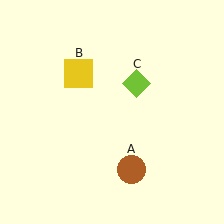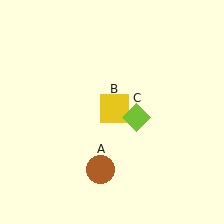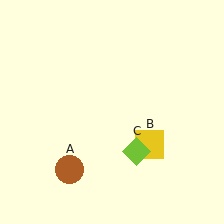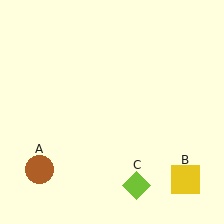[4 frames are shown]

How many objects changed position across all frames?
3 objects changed position: brown circle (object A), yellow square (object B), lime diamond (object C).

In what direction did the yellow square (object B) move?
The yellow square (object B) moved down and to the right.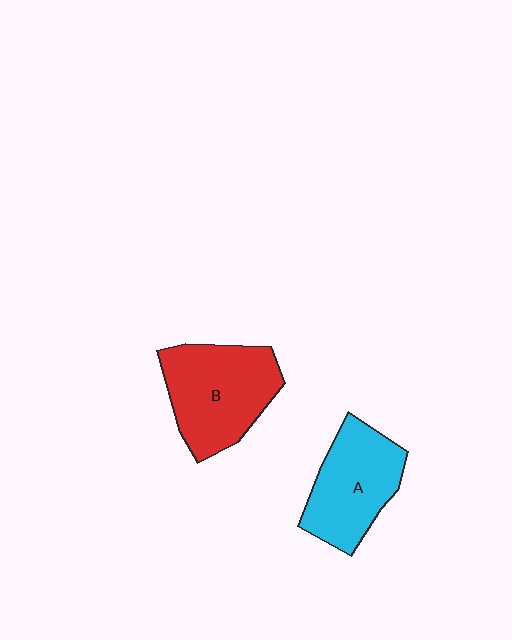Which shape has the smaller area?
Shape A (cyan).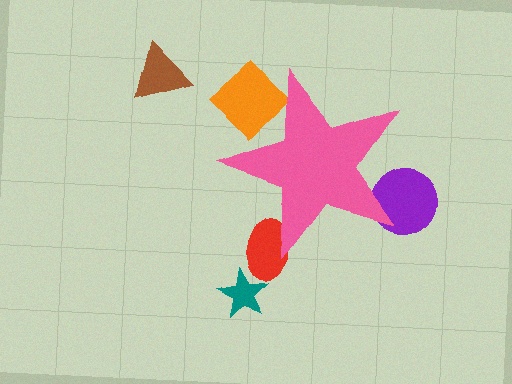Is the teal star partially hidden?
No, the teal star is fully visible.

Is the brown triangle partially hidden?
No, the brown triangle is fully visible.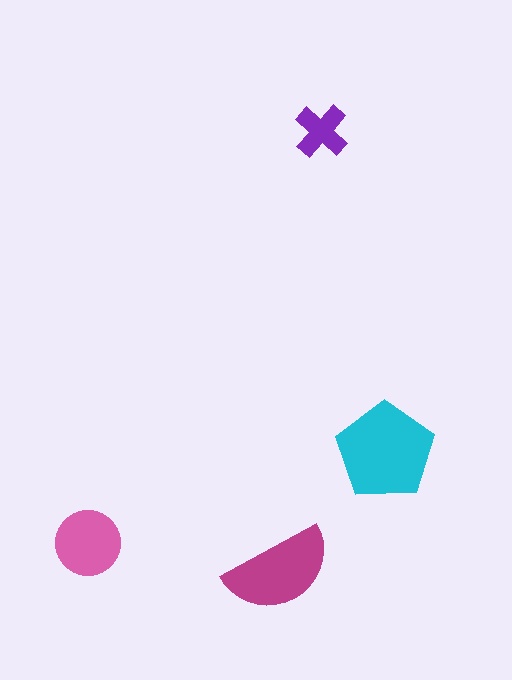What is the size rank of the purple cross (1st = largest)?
4th.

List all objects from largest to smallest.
The cyan pentagon, the magenta semicircle, the pink circle, the purple cross.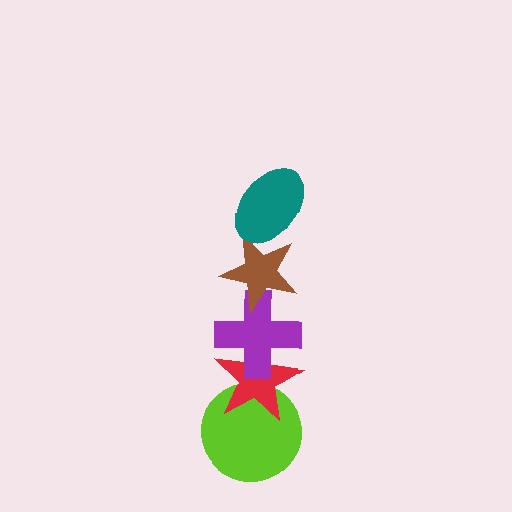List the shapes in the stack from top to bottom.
From top to bottom: the teal ellipse, the brown star, the purple cross, the red star, the lime circle.